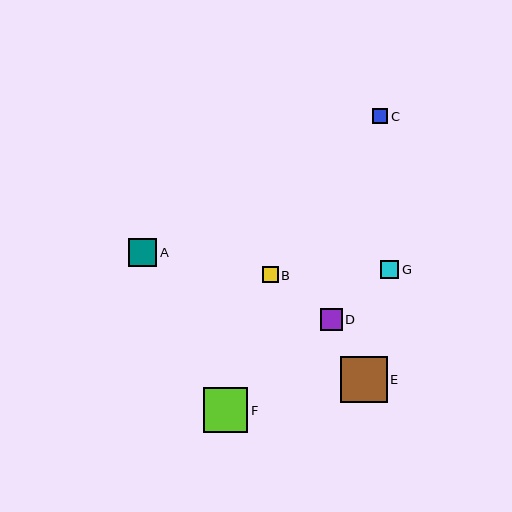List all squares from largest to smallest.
From largest to smallest: E, F, A, D, G, B, C.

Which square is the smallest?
Square C is the smallest with a size of approximately 15 pixels.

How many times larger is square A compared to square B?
Square A is approximately 1.7 times the size of square B.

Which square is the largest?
Square E is the largest with a size of approximately 46 pixels.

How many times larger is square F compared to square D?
Square F is approximately 2.1 times the size of square D.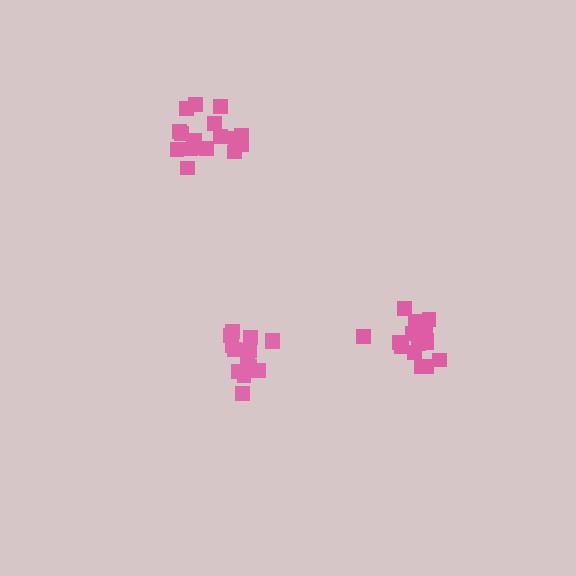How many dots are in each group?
Group 1: 18 dots, Group 2: 14 dots, Group 3: 17 dots (49 total).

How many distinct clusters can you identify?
There are 3 distinct clusters.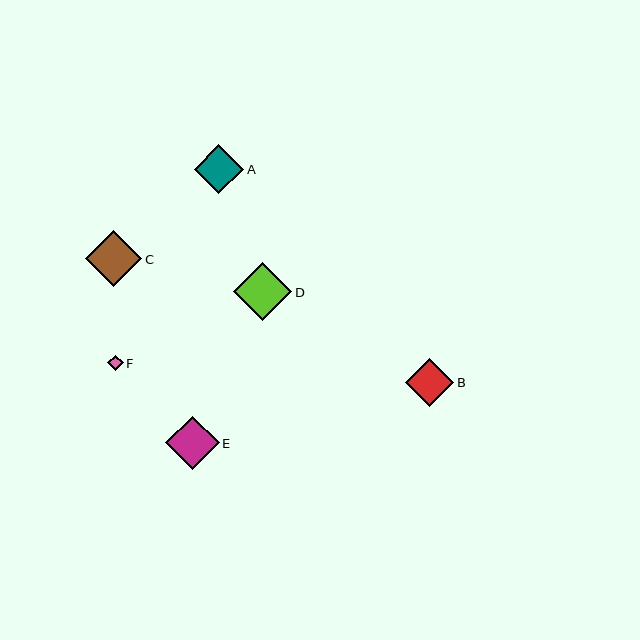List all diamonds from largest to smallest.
From largest to smallest: D, C, E, A, B, F.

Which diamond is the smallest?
Diamond F is the smallest with a size of approximately 16 pixels.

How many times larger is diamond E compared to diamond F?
Diamond E is approximately 3.4 times the size of diamond F.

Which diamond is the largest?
Diamond D is the largest with a size of approximately 58 pixels.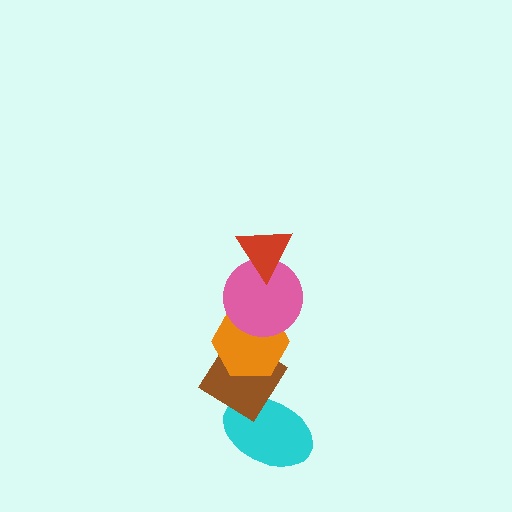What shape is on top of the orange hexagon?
The pink circle is on top of the orange hexagon.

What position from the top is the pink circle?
The pink circle is 2nd from the top.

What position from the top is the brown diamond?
The brown diamond is 4th from the top.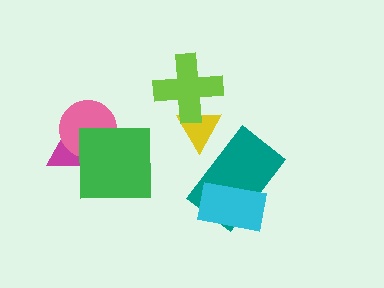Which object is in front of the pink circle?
The green square is in front of the pink circle.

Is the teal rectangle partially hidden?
Yes, it is partially covered by another shape.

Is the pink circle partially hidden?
Yes, it is partially covered by another shape.